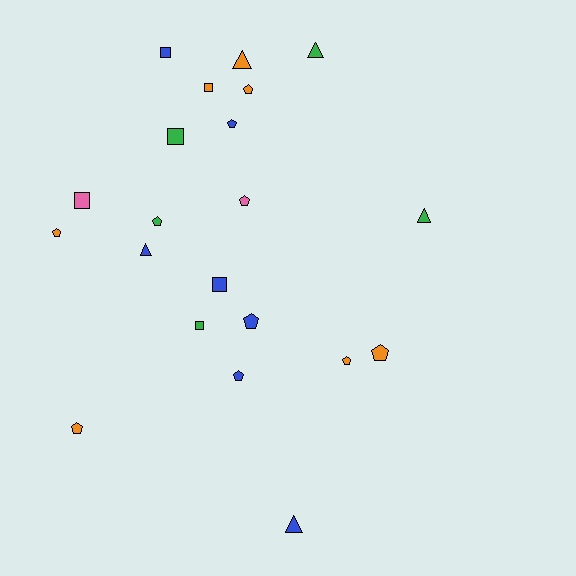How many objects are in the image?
There are 21 objects.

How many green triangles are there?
There are 2 green triangles.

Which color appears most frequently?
Blue, with 7 objects.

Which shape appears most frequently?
Pentagon, with 10 objects.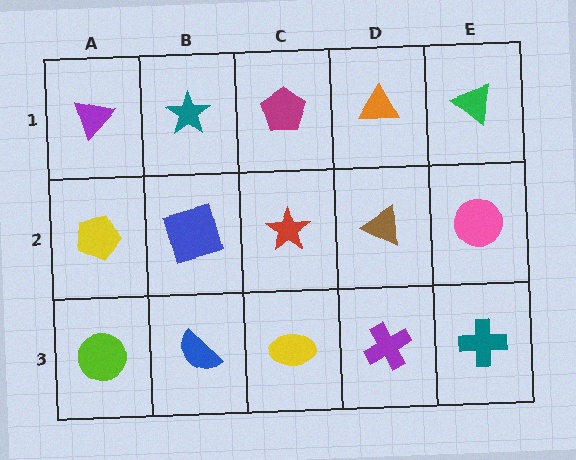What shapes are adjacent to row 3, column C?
A red star (row 2, column C), a blue semicircle (row 3, column B), a purple cross (row 3, column D).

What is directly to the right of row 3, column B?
A yellow ellipse.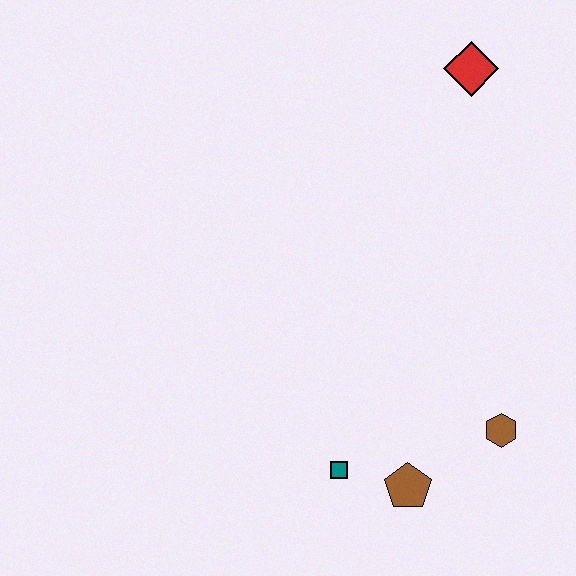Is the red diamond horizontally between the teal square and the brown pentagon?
No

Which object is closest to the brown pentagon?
The teal square is closest to the brown pentagon.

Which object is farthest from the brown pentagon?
The red diamond is farthest from the brown pentagon.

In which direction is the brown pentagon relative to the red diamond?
The brown pentagon is below the red diamond.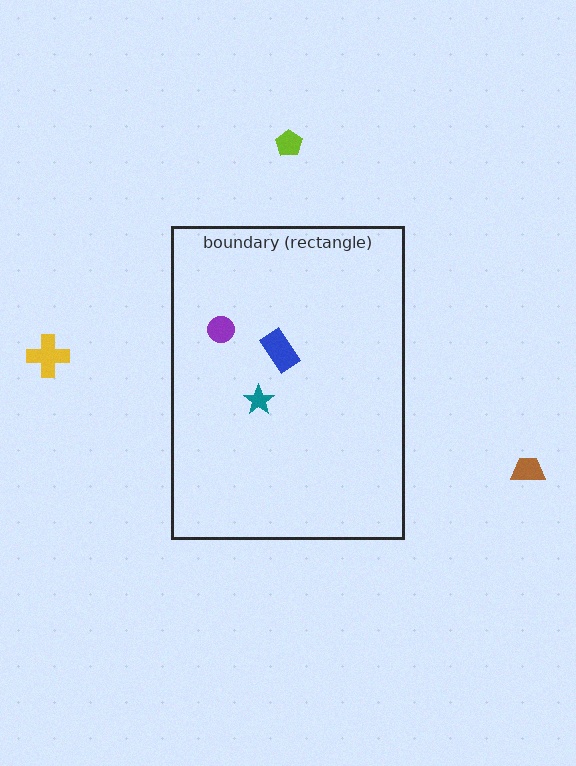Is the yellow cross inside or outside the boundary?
Outside.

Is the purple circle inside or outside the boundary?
Inside.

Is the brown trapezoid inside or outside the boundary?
Outside.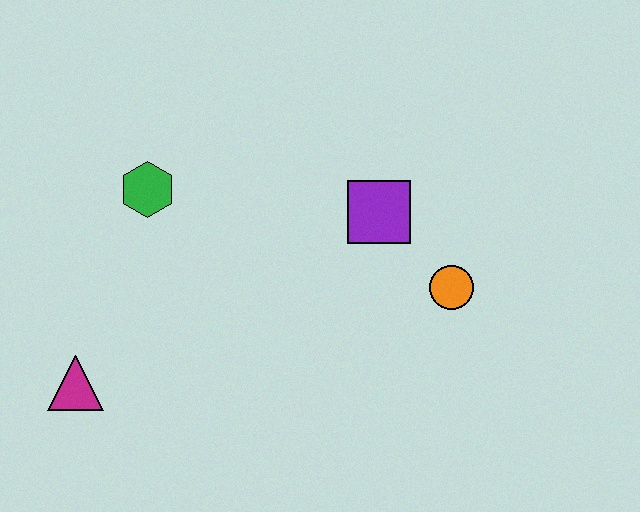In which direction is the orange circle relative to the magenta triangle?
The orange circle is to the right of the magenta triangle.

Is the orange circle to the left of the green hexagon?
No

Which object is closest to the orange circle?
The purple square is closest to the orange circle.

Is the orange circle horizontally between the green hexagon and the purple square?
No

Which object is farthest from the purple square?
The magenta triangle is farthest from the purple square.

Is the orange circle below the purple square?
Yes